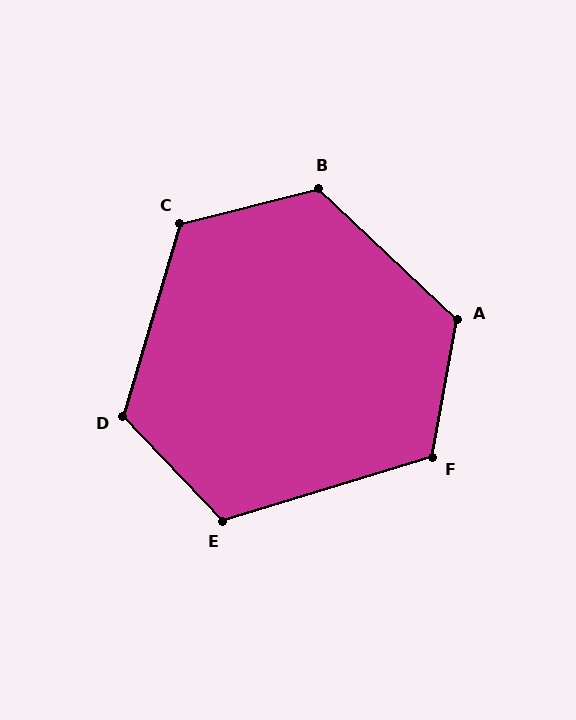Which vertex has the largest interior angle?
A, at approximately 123 degrees.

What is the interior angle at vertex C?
Approximately 121 degrees (obtuse).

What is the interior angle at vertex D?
Approximately 120 degrees (obtuse).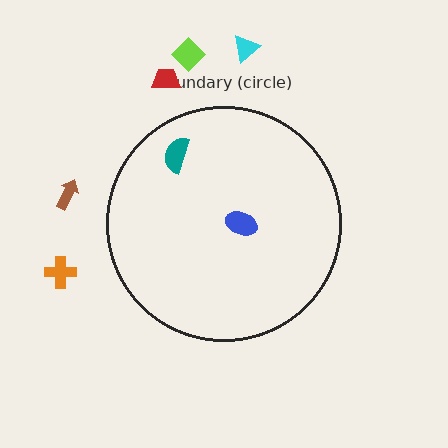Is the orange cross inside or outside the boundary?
Outside.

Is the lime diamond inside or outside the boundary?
Outside.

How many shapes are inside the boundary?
2 inside, 5 outside.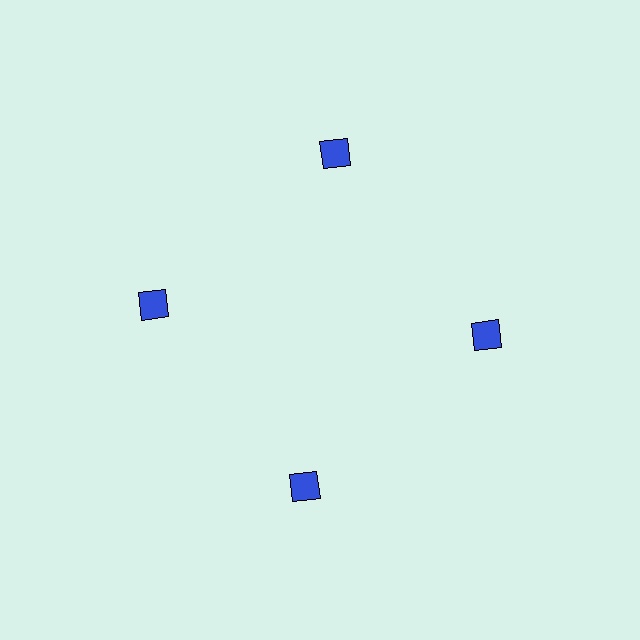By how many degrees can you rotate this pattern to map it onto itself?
The pattern maps onto itself every 90 degrees of rotation.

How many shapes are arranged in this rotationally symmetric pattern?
There are 4 shapes, arranged in 4 groups of 1.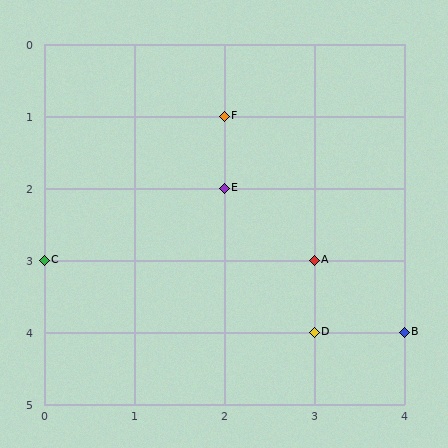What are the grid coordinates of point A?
Point A is at grid coordinates (3, 3).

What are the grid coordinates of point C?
Point C is at grid coordinates (0, 3).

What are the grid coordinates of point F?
Point F is at grid coordinates (2, 1).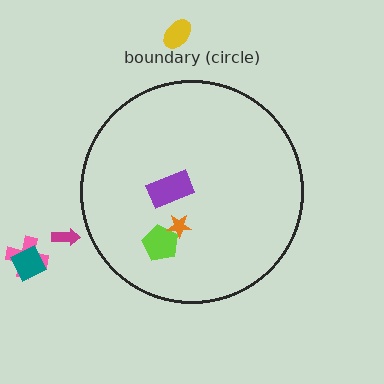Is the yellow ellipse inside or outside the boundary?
Outside.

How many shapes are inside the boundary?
3 inside, 4 outside.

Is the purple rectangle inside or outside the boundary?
Inside.